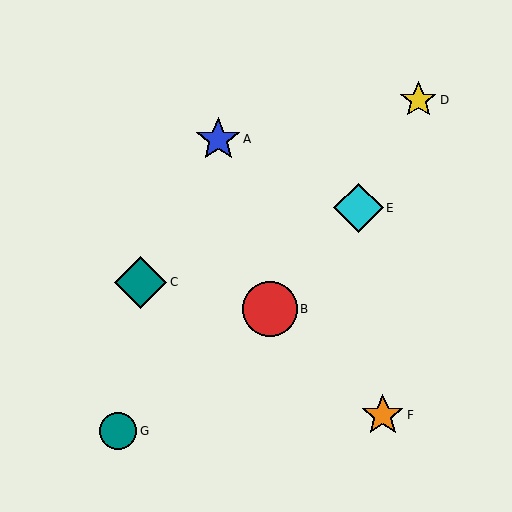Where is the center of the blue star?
The center of the blue star is at (218, 139).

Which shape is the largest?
The red circle (labeled B) is the largest.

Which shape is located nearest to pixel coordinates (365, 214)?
The cyan diamond (labeled E) at (358, 208) is nearest to that location.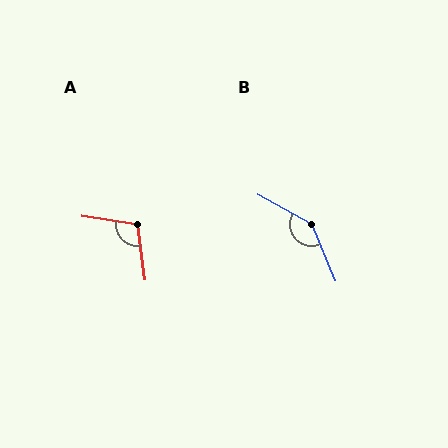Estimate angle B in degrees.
Approximately 141 degrees.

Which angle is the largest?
B, at approximately 141 degrees.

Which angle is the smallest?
A, at approximately 107 degrees.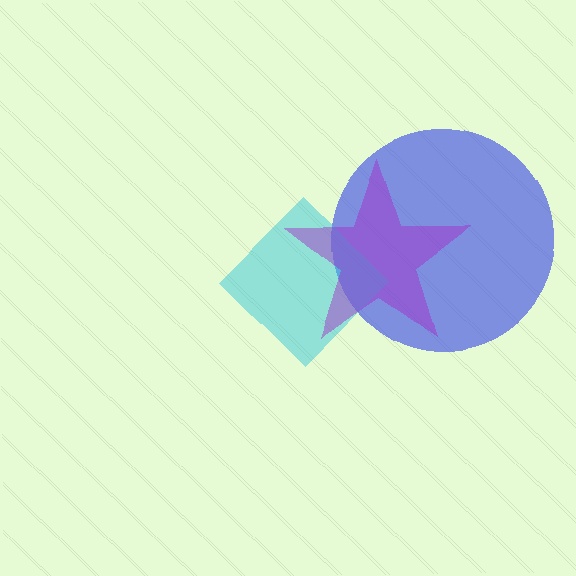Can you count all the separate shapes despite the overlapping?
Yes, there are 3 separate shapes.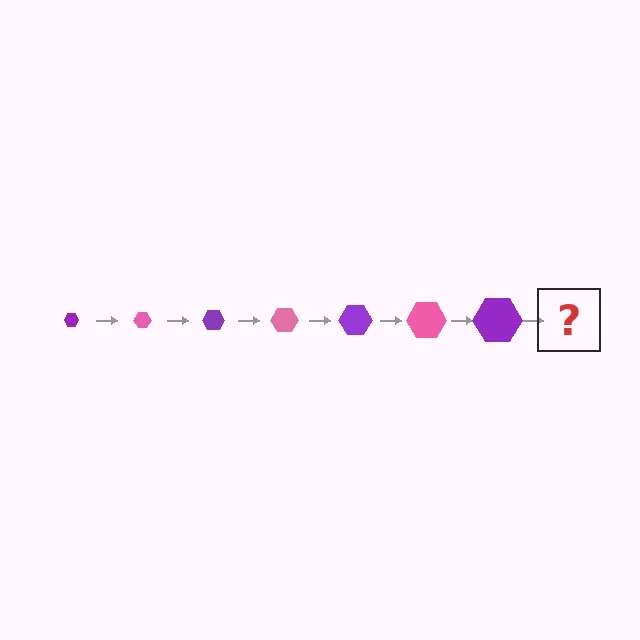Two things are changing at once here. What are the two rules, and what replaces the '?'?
The two rules are that the hexagon grows larger each step and the color cycles through purple and pink. The '?' should be a pink hexagon, larger than the previous one.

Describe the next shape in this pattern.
It should be a pink hexagon, larger than the previous one.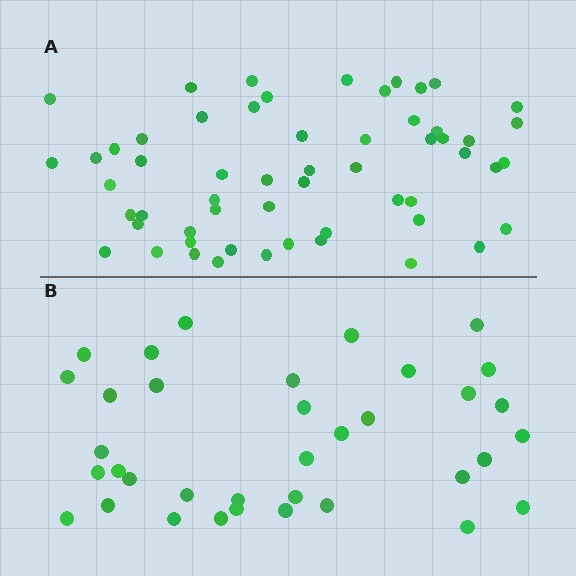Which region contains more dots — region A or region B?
Region A (the top region) has more dots.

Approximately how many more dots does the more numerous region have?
Region A has approximately 20 more dots than region B.